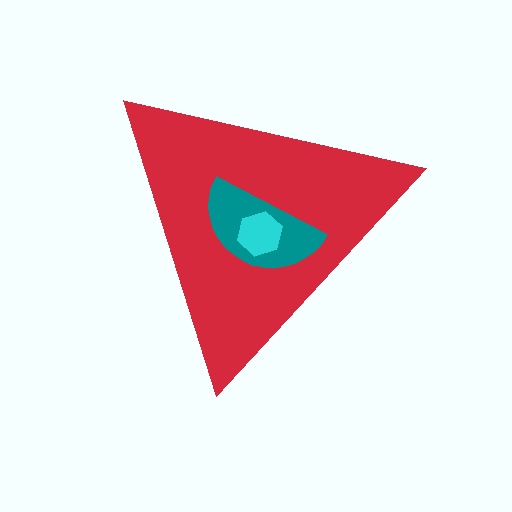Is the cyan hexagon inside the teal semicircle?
Yes.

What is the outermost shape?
The red triangle.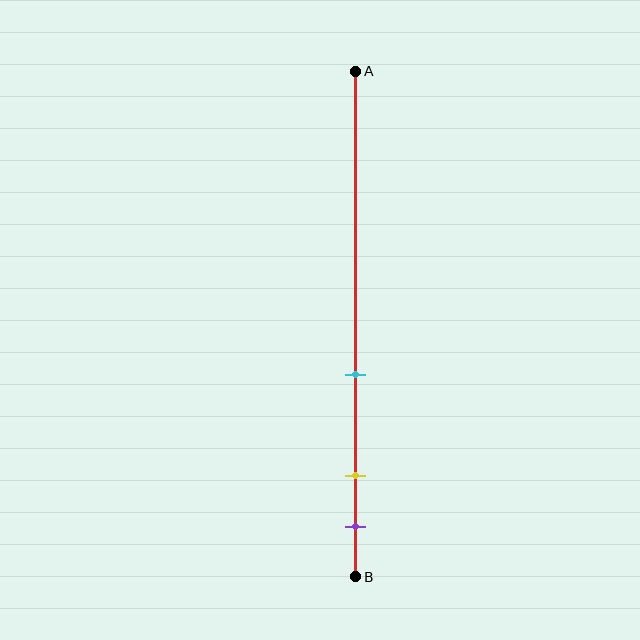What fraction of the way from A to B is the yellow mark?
The yellow mark is approximately 80% (0.8) of the way from A to B.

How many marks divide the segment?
There are 3 marks dividing the segment.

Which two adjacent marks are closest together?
The yellow and purple marks are the closest adjacent pair.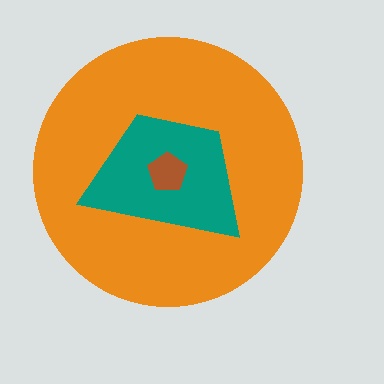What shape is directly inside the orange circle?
The teal trapezoid.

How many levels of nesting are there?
3.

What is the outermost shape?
The orange circle.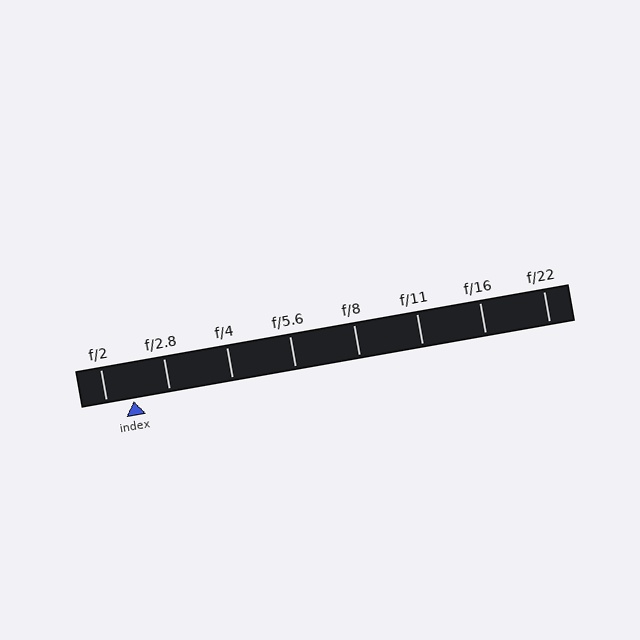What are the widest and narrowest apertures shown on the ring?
The widest aperture shown is f/2 and the narrowest is f/22.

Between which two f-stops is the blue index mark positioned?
The index mark is between f/2 and f/2.8.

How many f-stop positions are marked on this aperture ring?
There are 8 f-stop positions marked.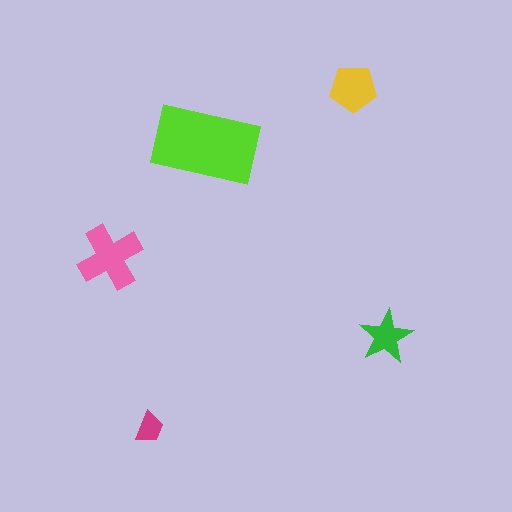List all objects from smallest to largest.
The magenta trapezoid, the green star, the yellow pentagon, the pink cross, the lime rectangle.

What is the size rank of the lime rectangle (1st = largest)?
1st.